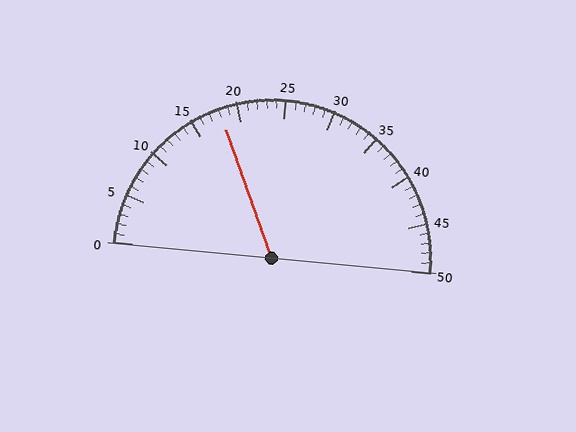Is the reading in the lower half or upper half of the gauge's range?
The reading is in the lower half of the range (0 to 50).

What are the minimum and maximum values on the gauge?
The gauge ranges from 0 to 50.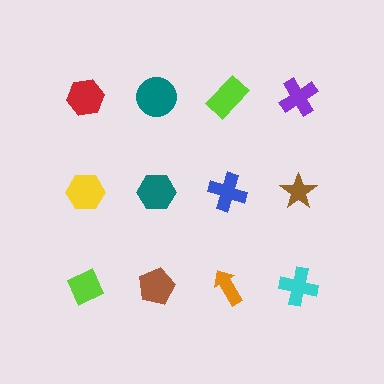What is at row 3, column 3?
An orange arrow.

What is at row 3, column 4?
A cyan cross.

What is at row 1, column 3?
A lime rectangle.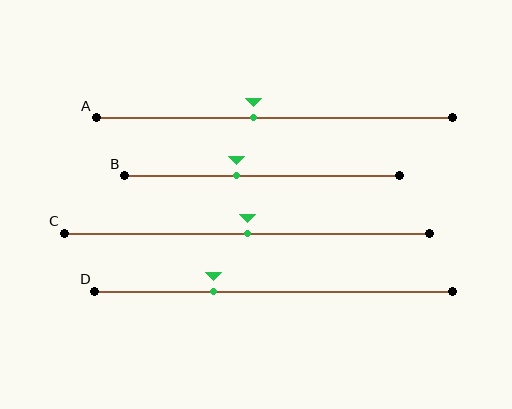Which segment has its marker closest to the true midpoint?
Segment C has its marker closest to the true midpoint.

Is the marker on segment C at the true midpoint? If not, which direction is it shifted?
Yes, the marker on segment C is at the true midpoint.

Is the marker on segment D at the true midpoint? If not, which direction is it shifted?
No, the marker on segment D is shifted to the left by about 17% of the segment length.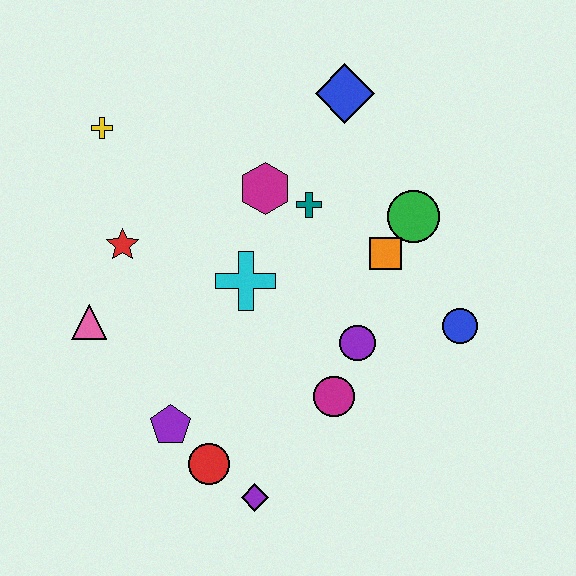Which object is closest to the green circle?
The orange square is closest to the green circle.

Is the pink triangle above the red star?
No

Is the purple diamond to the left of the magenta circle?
Yes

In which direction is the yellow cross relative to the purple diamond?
The yellow cross is above the purple diamond.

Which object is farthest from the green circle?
The pink triangle is farthest from the green circle.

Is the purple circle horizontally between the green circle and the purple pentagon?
Yes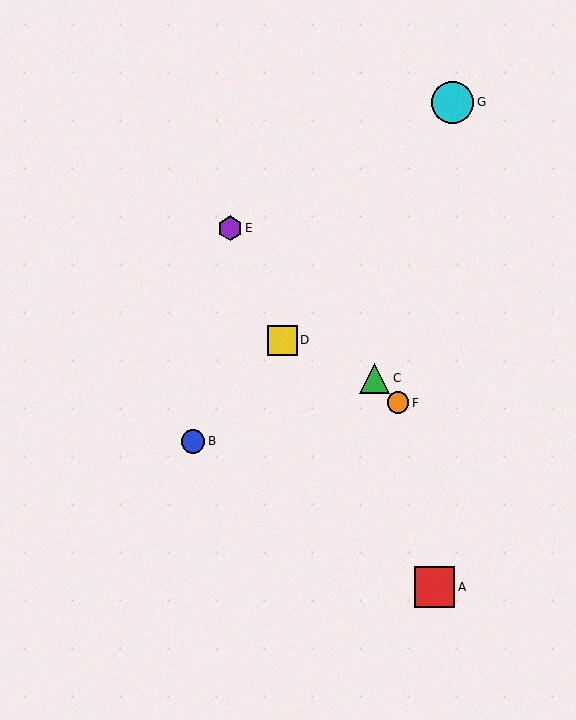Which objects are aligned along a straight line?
Objects C, E, F are aligned along a straight line.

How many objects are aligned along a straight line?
3 objects (C, E, F) are aligned along a straight line.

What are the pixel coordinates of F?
Object F is at (398, 403).